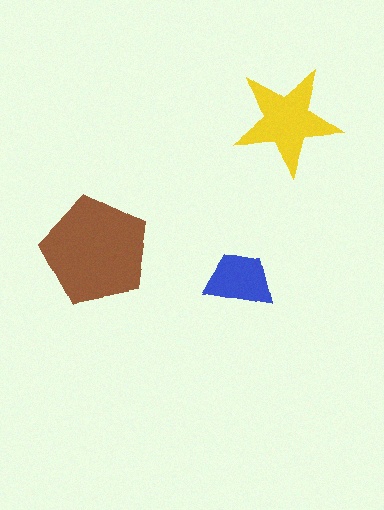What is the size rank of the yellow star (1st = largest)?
2nd.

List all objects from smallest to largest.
The blue trapezoid, the yellow star, the brown pentagon.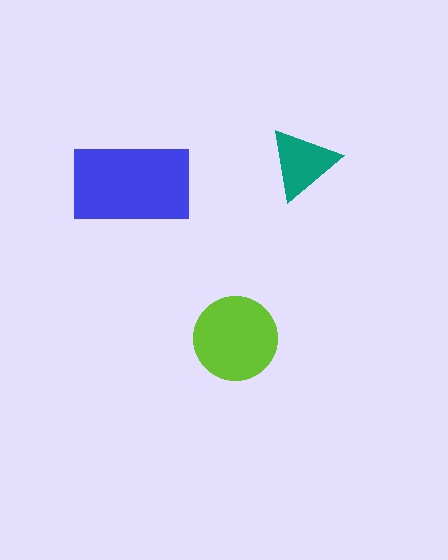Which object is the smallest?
The teal triangle.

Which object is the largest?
The blue rectangle.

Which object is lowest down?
The lime circle is bottommost.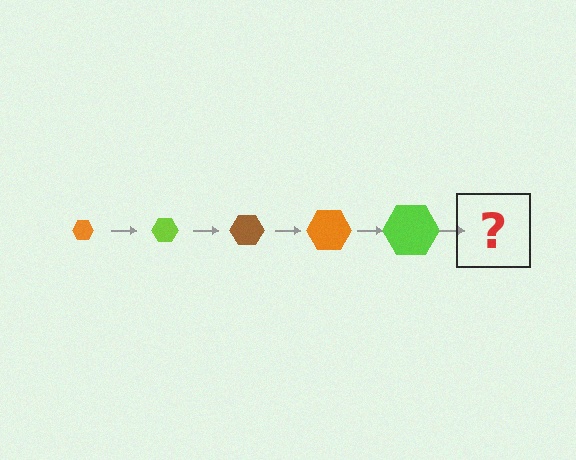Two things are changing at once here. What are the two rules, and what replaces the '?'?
The two rules are that the hexagon grows larger each step and the color cycles through orange, lime, and brown. The '?' should be a brown hexagon, larger than the previous one.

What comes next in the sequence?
The next element should be a brown hexagon, larger than the previous one.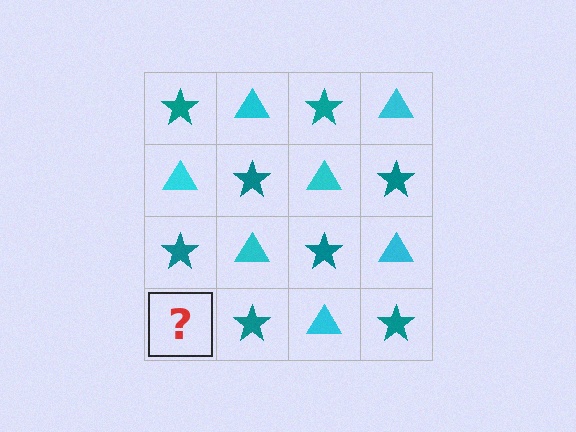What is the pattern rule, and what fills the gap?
The rule is that it alternates teal star and cyan triangle in a checkerboard pattern. The gap should be filled with a cyan triangle.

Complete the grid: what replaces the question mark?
The question mark should be replaced with a cyan triangle.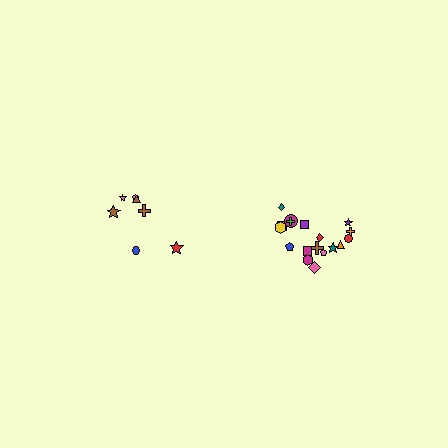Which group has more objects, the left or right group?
The right group.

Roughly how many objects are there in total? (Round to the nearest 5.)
Roughly 25 objects in total.